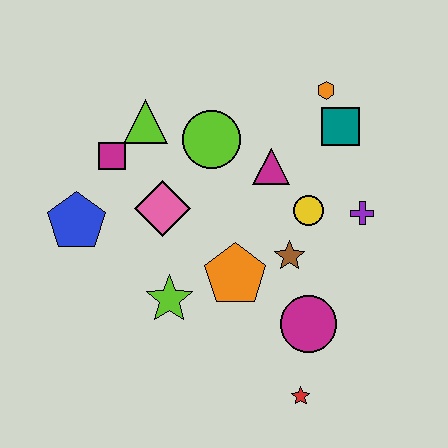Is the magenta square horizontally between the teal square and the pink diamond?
No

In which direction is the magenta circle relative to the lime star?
The magenta circle is to the right of the lime star.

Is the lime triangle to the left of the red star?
Yes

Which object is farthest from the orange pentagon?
The orange hexagon is farthest from the orange pentagon.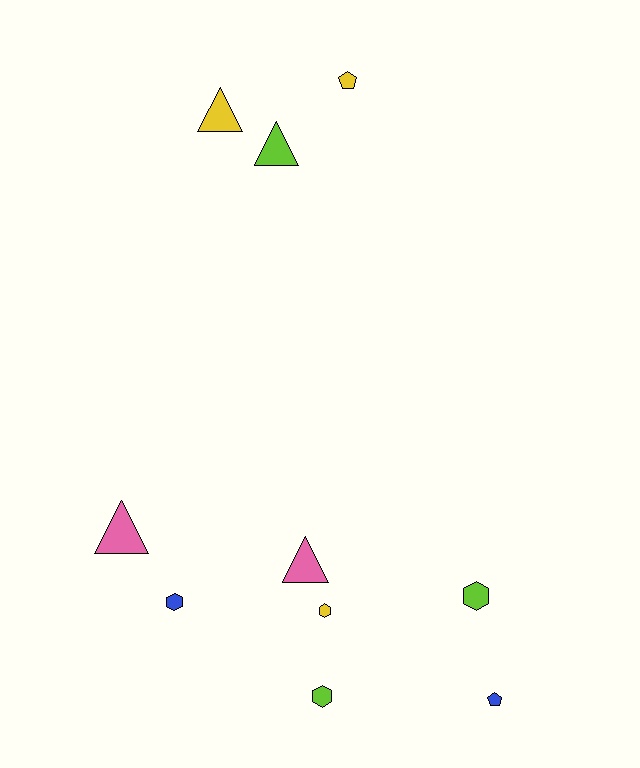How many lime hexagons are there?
There are 2 lime hexagons.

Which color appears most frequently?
Lime, with 3 objects.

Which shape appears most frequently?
Hexagon, with 4 objects.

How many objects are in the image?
There are 10 objects.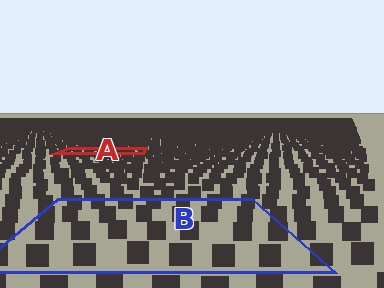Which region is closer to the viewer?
Region B is closer. The texture elements there are larger and more spread out.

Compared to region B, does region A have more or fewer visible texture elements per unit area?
Region A has more texture elements per unit area — they are packed more densely because it is farther away.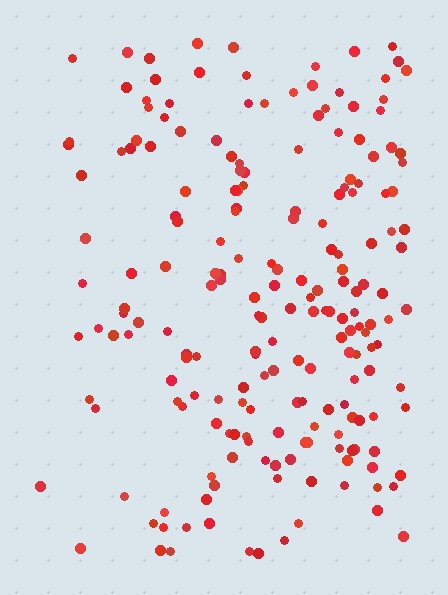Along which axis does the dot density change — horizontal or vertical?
Horizontal.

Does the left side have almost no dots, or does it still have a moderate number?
Still a moderate number, just noticeably fewer than the right.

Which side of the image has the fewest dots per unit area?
The left.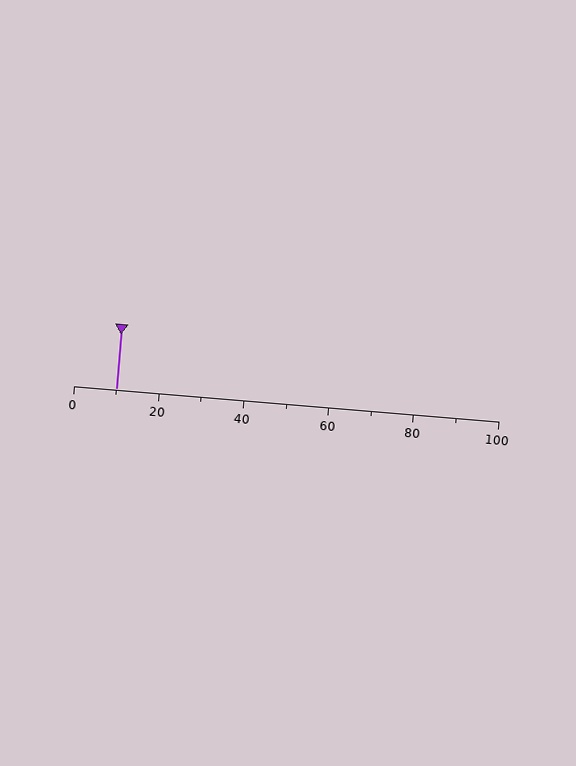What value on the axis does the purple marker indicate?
The marker indicates approximately 10.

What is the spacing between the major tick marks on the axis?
The major ticks are spaced 20 apart.